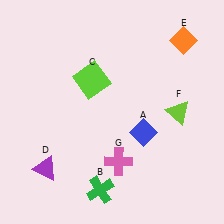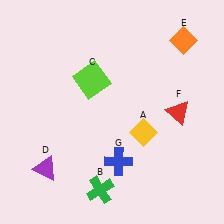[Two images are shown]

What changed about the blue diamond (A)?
In Image 1, A is blue. In Image 2, it changed to yellow.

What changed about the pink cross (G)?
In Image 1, G is pink. In Image 2, it changed to blue.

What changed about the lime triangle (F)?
In Image 1, F is lime. In Image 2, it changed to red.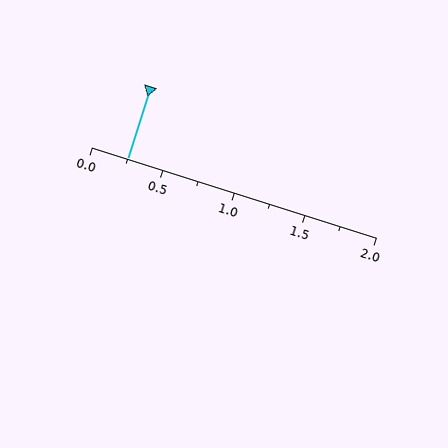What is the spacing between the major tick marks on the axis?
The major ticks are spaced 0.5 apart.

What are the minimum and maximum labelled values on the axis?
The axis runs from 0.0 to 2.0.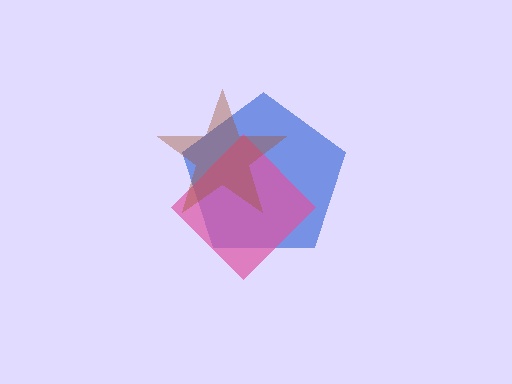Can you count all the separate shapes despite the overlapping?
Yes, there are 3 separate shapes.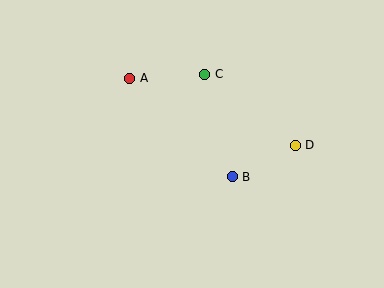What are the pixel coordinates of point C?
Point C is at (205, 74).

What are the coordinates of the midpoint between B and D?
The midpoint between B and D is at (264, 161).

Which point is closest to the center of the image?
Point B at (232, 177) is closest to the center.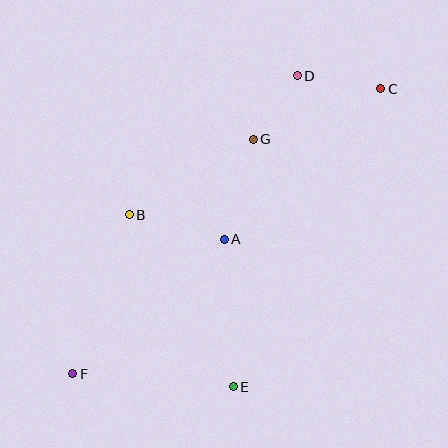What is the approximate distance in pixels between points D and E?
The distance between D and E is approximately 318 pixels.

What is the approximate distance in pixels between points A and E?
The distance between A and E is approximately 148 pixels.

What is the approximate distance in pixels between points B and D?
The distance between B and D is approximately 218 pixels.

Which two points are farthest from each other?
Points C and F are farthest from each other.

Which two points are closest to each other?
Points D and G are closest to each other.